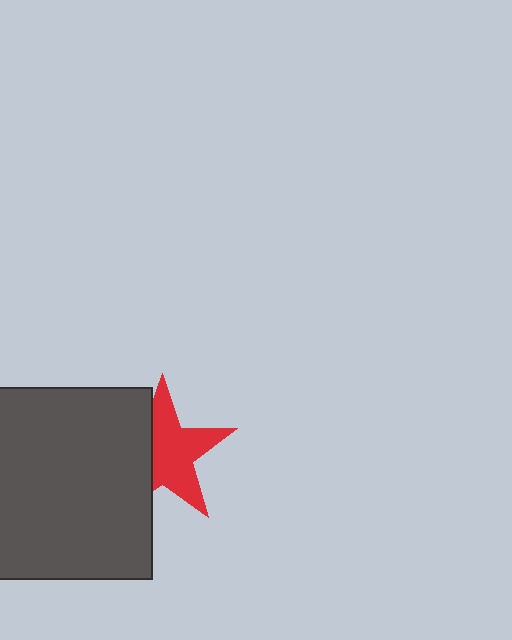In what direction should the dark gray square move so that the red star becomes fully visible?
The dark gray square should move left. That is the shortest direction to clear the overlap and leave the red star fully visible.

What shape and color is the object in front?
The object in front is a dark gray square.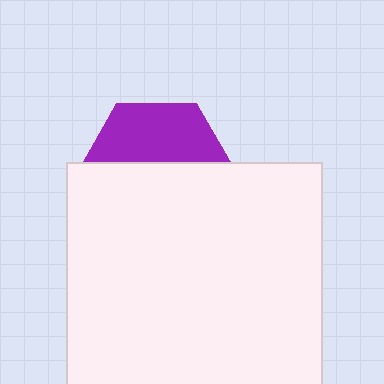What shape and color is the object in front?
The object in front is a white rectangle.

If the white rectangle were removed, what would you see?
You would see the complete purple hexagon.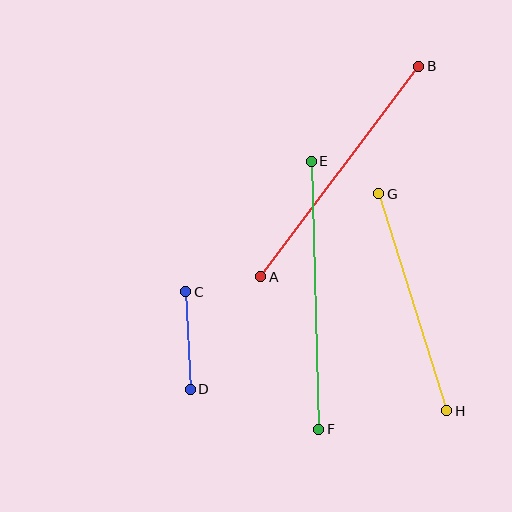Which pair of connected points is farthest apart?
Points E and F are farthest apart.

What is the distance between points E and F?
The distance is approximately 268 pixels.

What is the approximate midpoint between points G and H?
The midpoint is at approximately (413, 302) pixels.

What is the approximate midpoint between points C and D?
The midpoint is at approximately (188, 340) pixels.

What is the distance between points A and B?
The distance is approximately 263 pixels.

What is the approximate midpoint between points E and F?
The midpoint is at approximately (315, 295) pixels.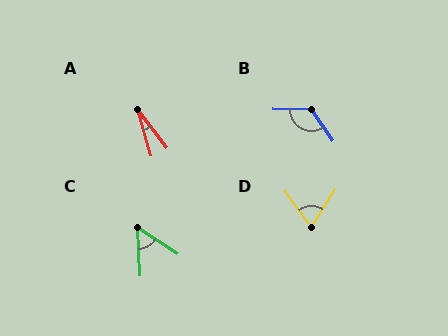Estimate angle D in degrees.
Approximately 68 degrees.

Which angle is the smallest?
A, at approximately 21 degrees.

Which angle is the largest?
B, at approximately 125 degrees.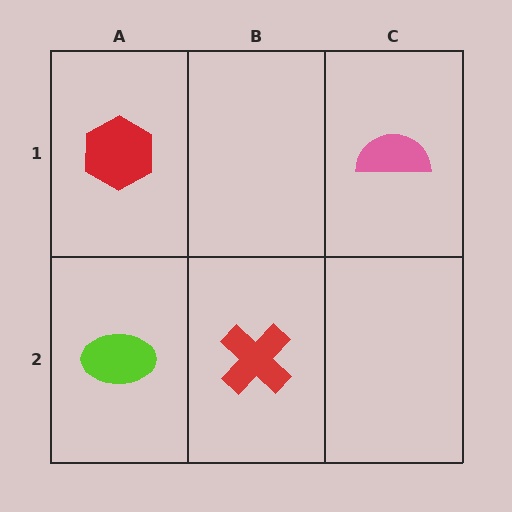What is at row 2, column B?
A red cross.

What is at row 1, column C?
A pink semicircle.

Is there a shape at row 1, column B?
No, that cell is empty.